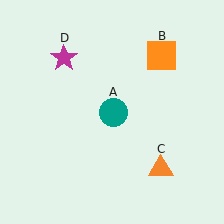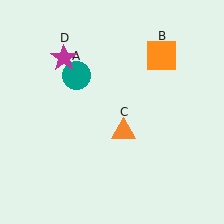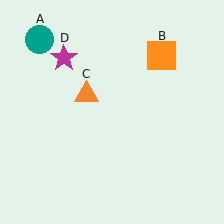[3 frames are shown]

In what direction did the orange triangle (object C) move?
The orange triangle (object C) moved up and to the left.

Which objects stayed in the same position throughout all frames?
Orange square (object B) and magenta star (object D) remained stationary.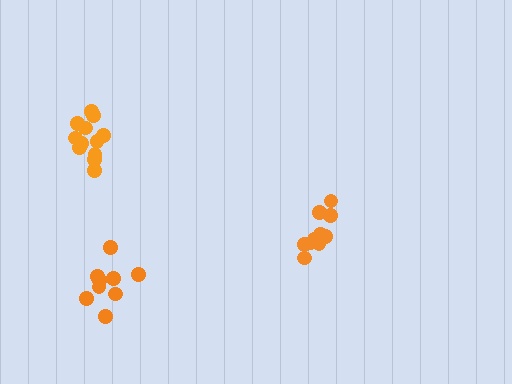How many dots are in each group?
Group 1: 12 dots, Group 2: 11 dots, Group 3: 9 dots (32 total).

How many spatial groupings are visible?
There are 3 spatial groupings.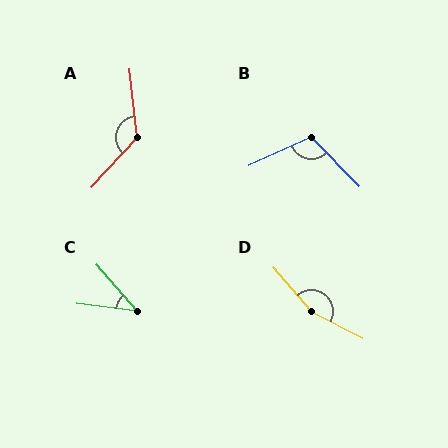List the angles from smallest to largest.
C (42°), B (110°), A (131°), D (158°).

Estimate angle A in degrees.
Approximately 131 degrees.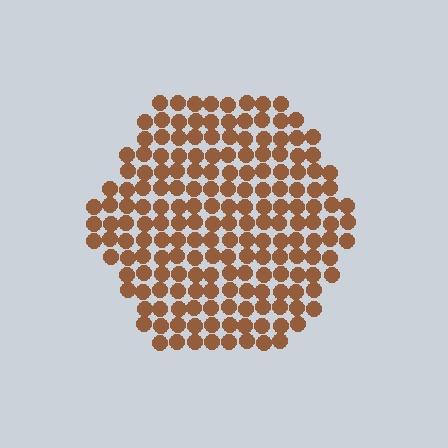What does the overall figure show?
The overall figure shows a hexagon.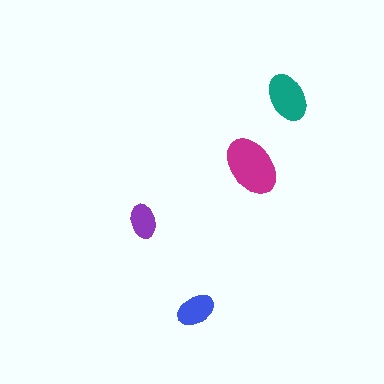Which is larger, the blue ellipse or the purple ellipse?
The blue one.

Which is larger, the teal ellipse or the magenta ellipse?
The magenta one.